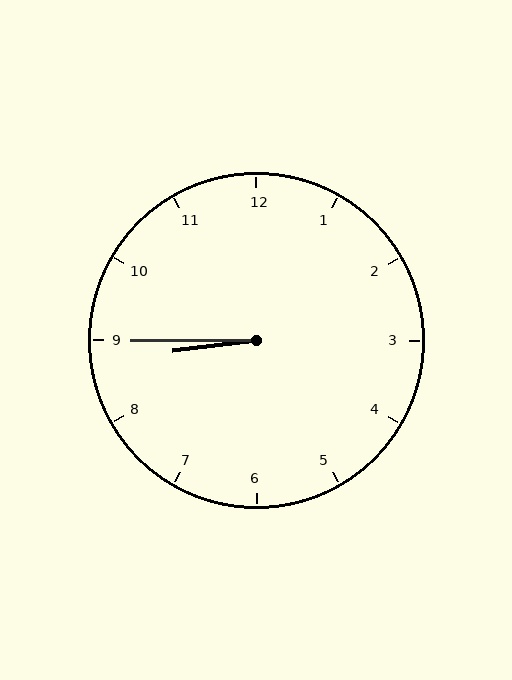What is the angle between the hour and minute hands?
Approximately 8 degrees.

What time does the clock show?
8:45.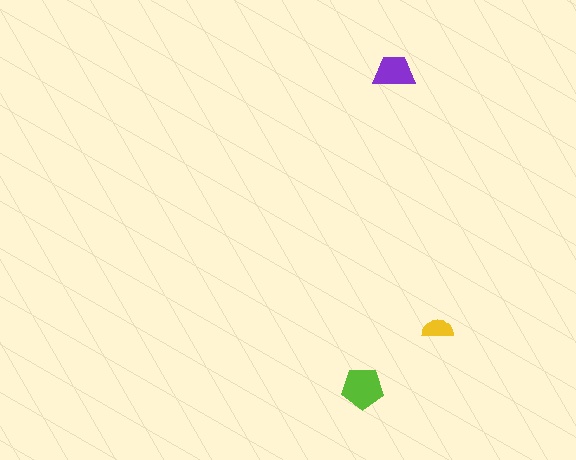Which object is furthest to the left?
The lime pentagon is leftmost.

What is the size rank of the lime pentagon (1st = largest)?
1st.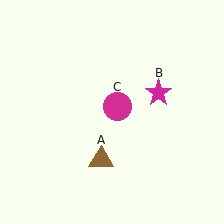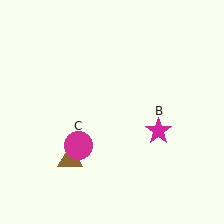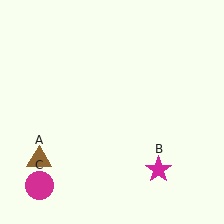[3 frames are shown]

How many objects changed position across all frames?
3 objects changed position: brown triangle (object A), magenta star (object B), magenta circle (object C).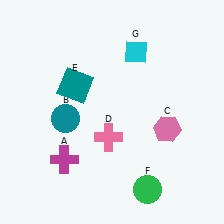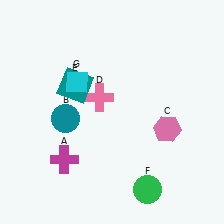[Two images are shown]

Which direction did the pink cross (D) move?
The pink cross (D) moved up.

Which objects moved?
The objects that moved are: the pink cross (D), the cyan diamond (G).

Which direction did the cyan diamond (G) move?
The cyan diamond (G) moved left.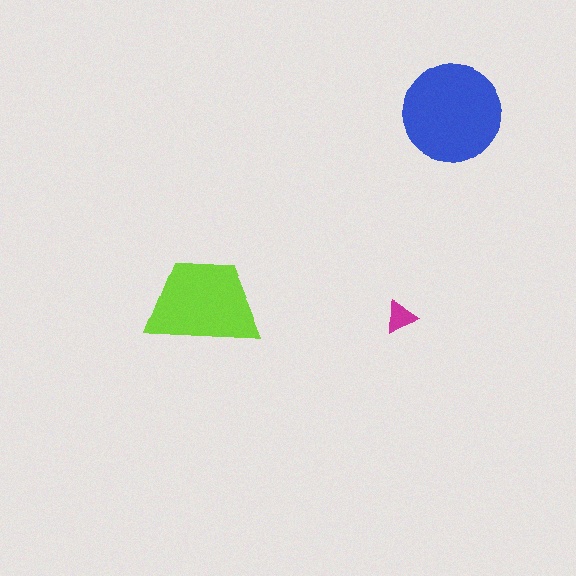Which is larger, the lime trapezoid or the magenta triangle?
The lime trapezoid.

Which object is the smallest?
The magenta triangle.